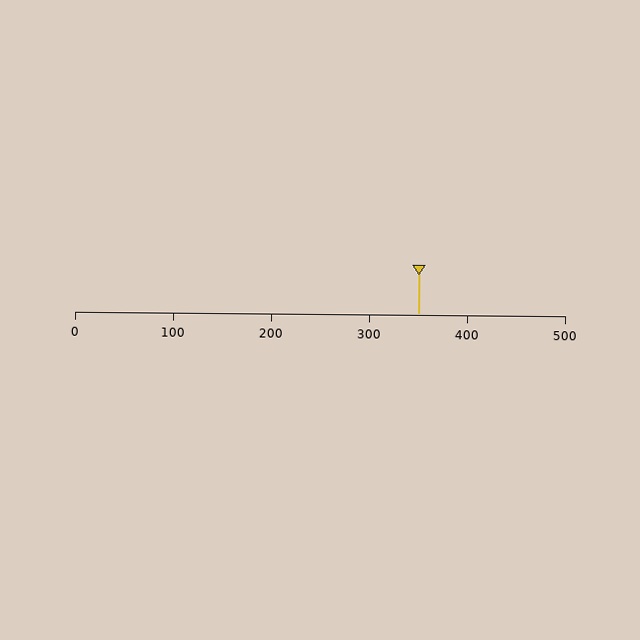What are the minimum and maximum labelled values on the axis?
The axis runs from 0 to 500.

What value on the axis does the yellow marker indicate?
The marker indicates approximately 350.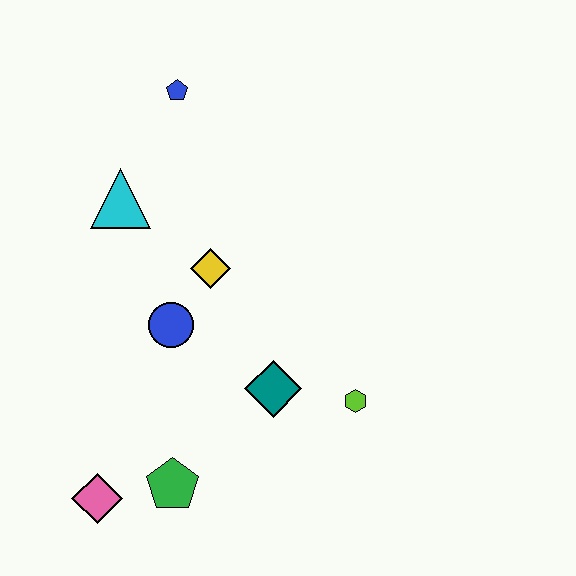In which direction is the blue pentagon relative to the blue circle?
The blue pentagon is above the blue circle.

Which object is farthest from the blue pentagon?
The pink diamond is farthest from the blue pentagon.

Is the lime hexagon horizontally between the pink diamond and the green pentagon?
No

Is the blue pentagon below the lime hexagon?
No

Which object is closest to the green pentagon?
The pink diamond is closest to the green pentagon.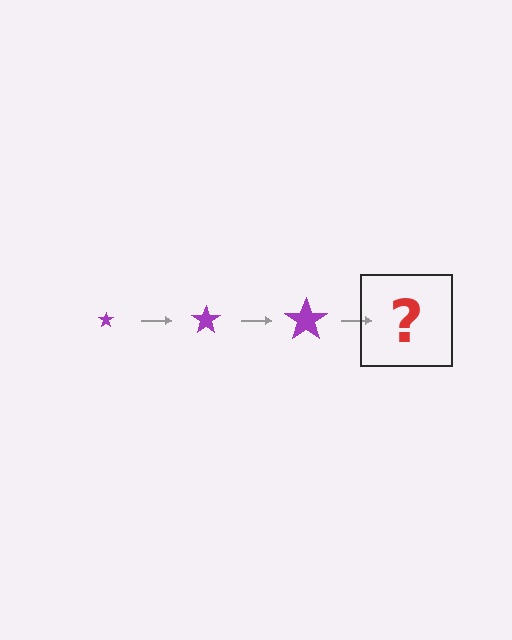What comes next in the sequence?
The next element should be a purple star, larger than the previous one.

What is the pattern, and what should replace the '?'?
The pattern is that the star gets progressively larger each step. The '?' should be a purple star, larger than the previous one.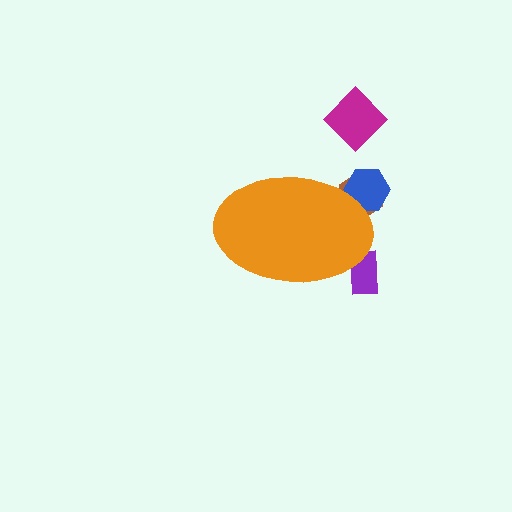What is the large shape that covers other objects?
An orange ellipse.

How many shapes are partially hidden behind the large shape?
3 shapes are partially hidden.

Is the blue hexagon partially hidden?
Yes, the blue hexagon is partially hidden behind the orange ellipse.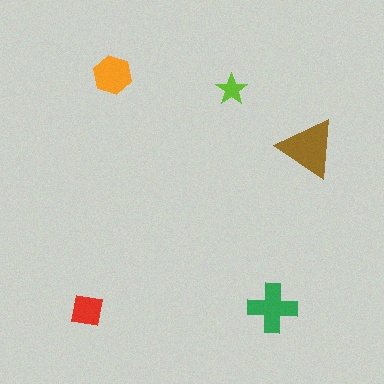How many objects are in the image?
There are 5 objects in the image.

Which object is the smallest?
The lime star.